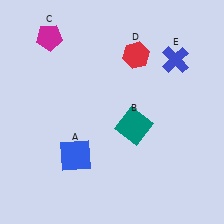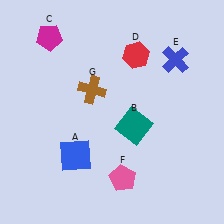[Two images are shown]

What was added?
A pink pentagon (F), a brown cross (G) were added in Image 2.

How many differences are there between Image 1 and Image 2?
There are 2 differences between the two images.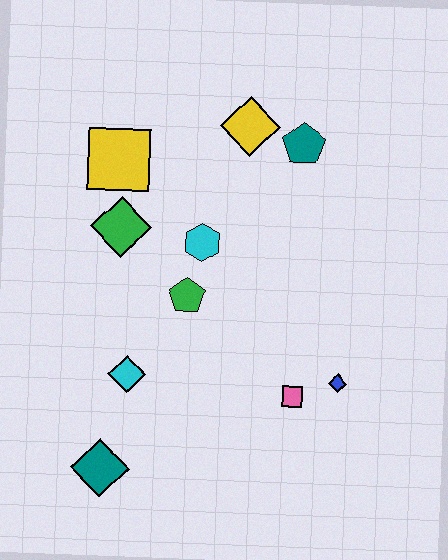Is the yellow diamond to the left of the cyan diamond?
No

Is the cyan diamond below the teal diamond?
No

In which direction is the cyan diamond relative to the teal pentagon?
The cyan diamond is below the teal pentagon.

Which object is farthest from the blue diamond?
The yellow square is farthest from the blue diamond.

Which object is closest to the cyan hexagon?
The green pentagon is closest to the cyan hexagon.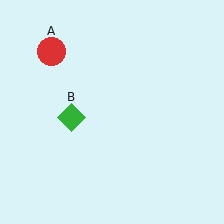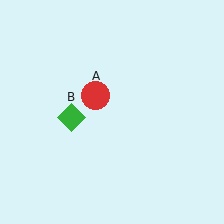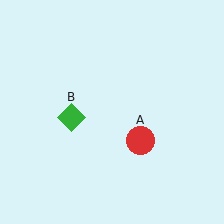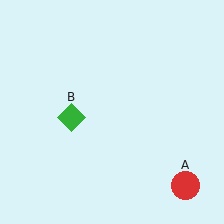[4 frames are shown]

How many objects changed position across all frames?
1 object changed position: red circle (object A).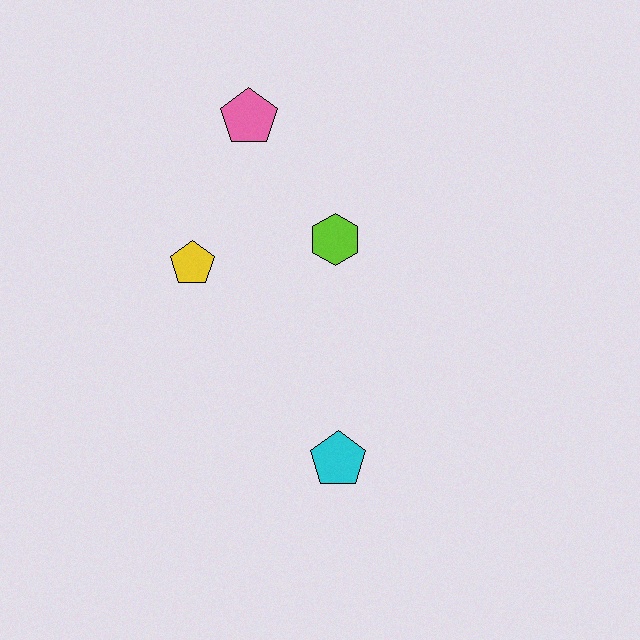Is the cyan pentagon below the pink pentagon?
Yes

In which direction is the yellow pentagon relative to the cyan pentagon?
The yellow pentagon is above the cyan pentagon.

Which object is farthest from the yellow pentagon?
The cyan pentagon is farthest from the yellow pentagon.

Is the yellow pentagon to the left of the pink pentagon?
Yes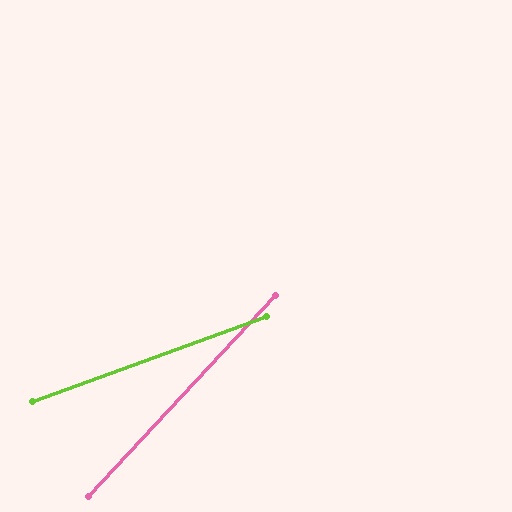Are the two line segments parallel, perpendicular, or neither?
Neither parallel nor perpendicular — they differ by about 27°.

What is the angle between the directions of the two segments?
Approximately 27 degrees.